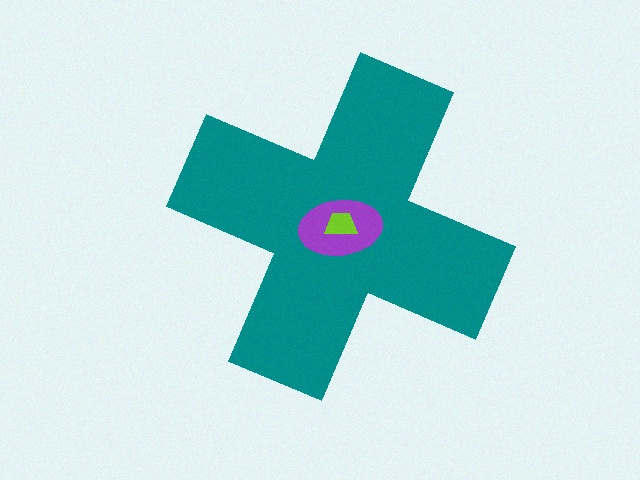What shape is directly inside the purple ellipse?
The lime trapezoid.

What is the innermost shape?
The lime trapezoid.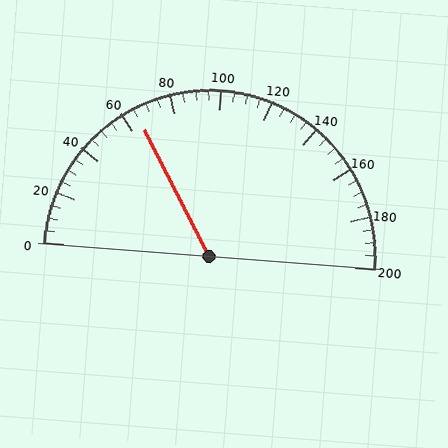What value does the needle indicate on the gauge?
The needle indicates approximately 65.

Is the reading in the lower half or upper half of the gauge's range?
The reading is in the lower half of the range (0 to 200).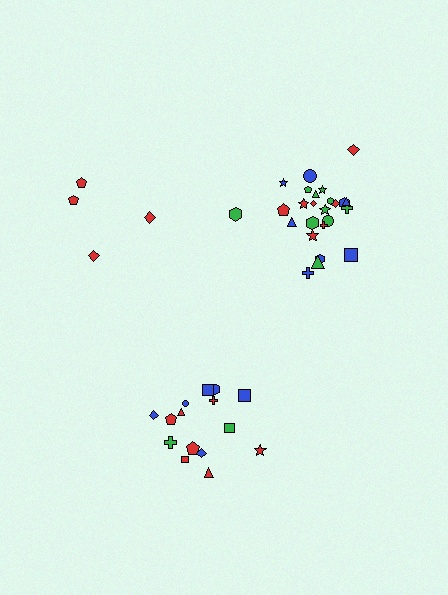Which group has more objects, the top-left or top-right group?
The top-right group.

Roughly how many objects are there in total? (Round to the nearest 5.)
Roughly 45 objects in total.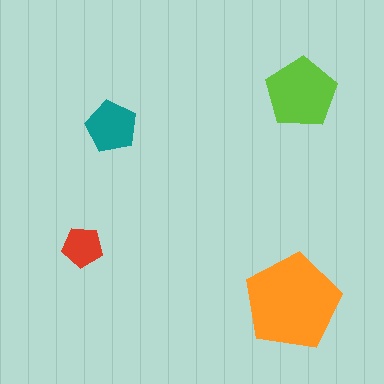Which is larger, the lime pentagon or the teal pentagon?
The lime one.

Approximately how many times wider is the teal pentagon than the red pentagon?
About 1.5 times wider.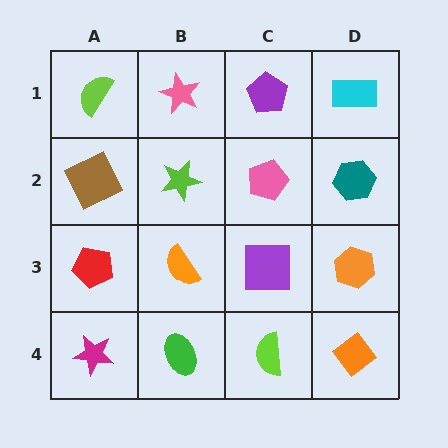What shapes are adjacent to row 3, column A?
A brown square (row 2, column A), a magenta star (row 4, column A), an orange semicircle (row 3, column B).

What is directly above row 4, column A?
A red pentagon.